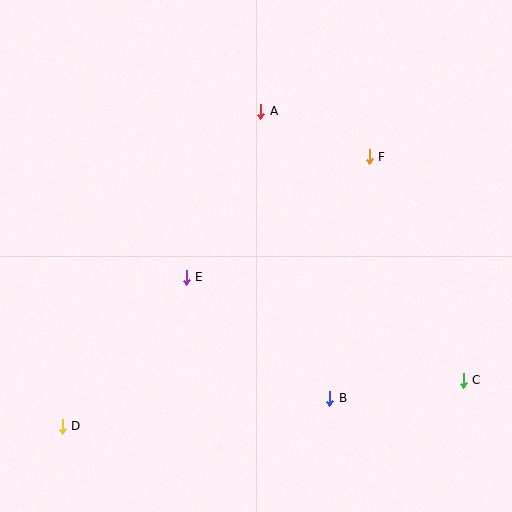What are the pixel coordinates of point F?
Point F is at (369, 157).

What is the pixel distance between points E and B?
The distance between E and B is 188 pixels.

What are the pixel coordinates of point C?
Point C is at (463, 380).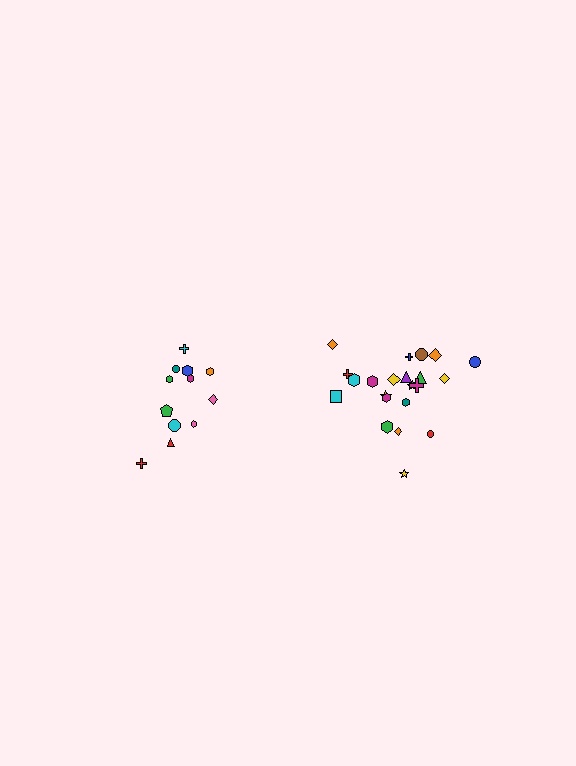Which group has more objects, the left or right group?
The right group.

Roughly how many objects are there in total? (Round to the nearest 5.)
Roughly 35 objects in total.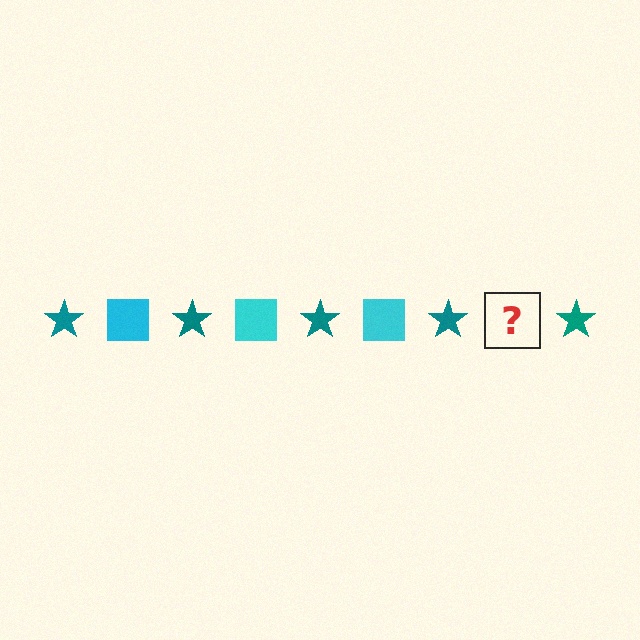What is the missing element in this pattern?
The missing element is a cyan square.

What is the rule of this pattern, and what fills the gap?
The rule is that the pattern alternates between teal star and cyan square. The gap should be filled with a cyan square.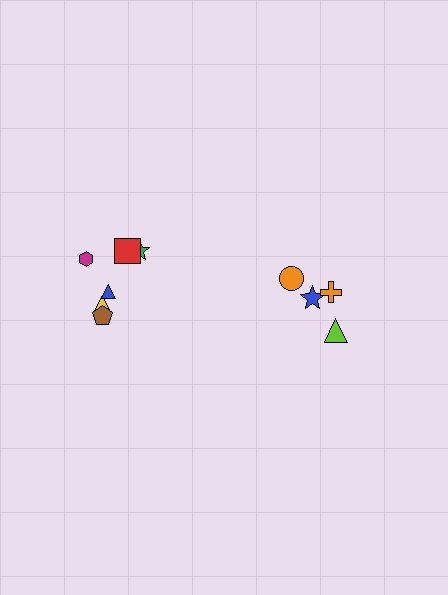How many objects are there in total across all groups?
There are 10 objects.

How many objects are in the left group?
There are 6 objects.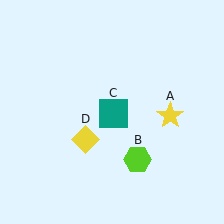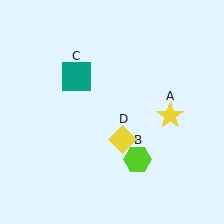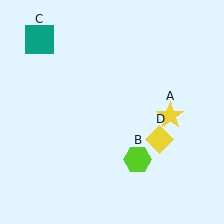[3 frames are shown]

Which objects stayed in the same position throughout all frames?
Yellow star (object A) and lime hexagon (object B) remained stationary.